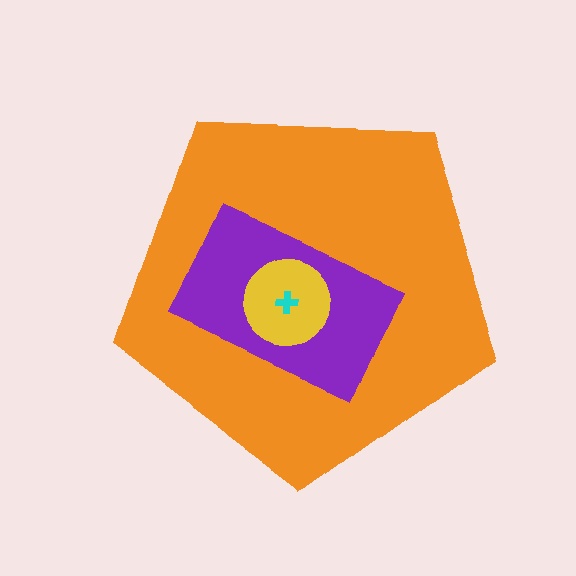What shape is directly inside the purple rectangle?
The yellow circle.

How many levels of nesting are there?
4.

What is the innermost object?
The cyan cross.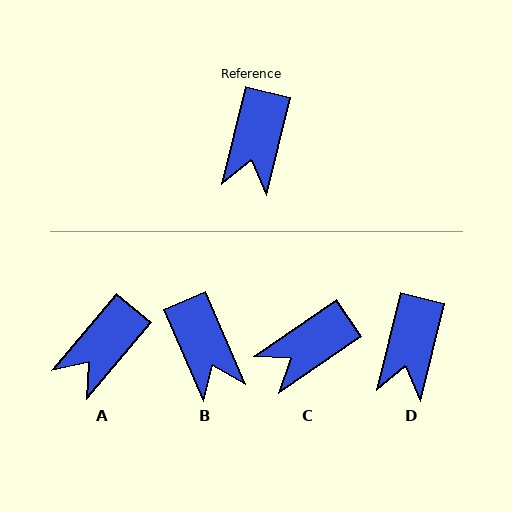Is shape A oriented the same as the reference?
No, it is off by about 27 degrees.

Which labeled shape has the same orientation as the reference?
D.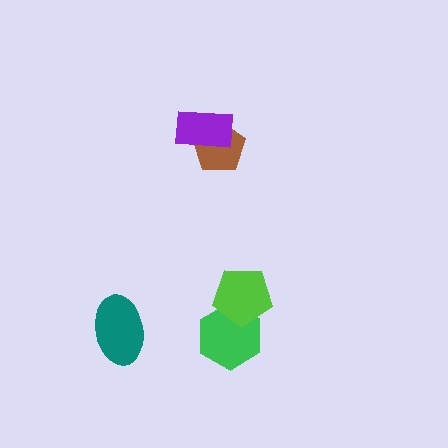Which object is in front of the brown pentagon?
The purple rectangle is in front of the brown pentagon.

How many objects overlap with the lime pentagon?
1 object overlaps with the lime pentagon.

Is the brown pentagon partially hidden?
Yes, it is partially covered by another shape.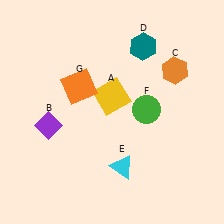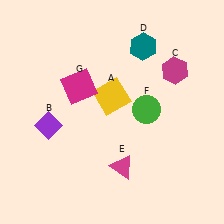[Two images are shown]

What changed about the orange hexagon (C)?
In Image 1, C is orange. In Image 2, it changed to magenta.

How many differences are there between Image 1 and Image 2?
There are 3 differences between the two images.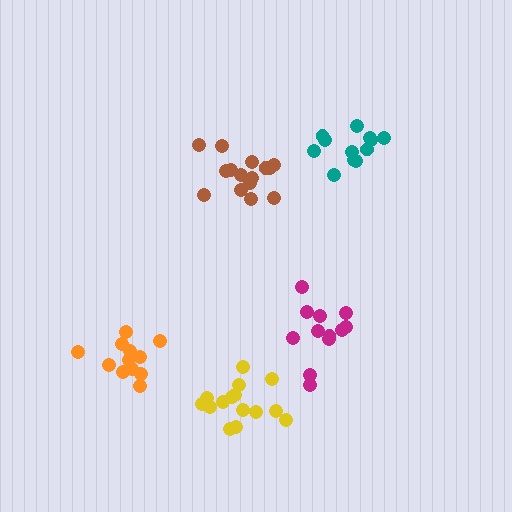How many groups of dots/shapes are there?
There are 5 groups.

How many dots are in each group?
Group 1: 12 dots, Group 2: 12 dots, Group 3: 15 dots, Group 4: 12 dots, Group 5: 15 dots (66 total).